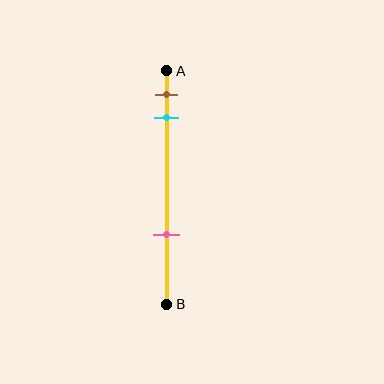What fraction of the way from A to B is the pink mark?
The pink mark is approximately 70% (0.7) of the way from A to B.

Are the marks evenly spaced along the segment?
No, the marks are not evenly spaced.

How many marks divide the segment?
There are 3 marks dividing the segment.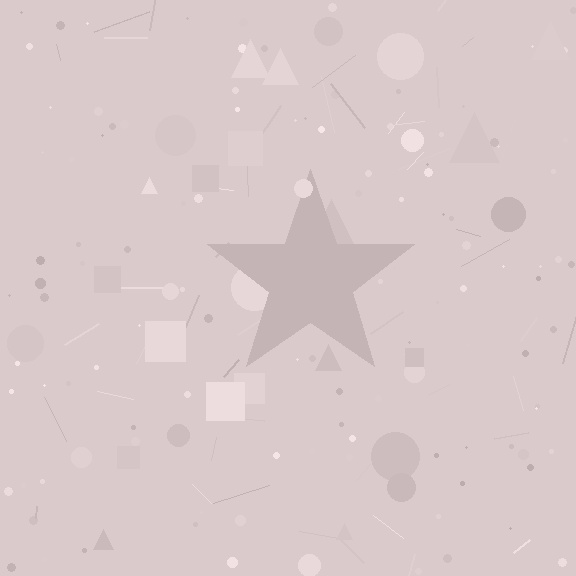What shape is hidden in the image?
A star is hidden in the image.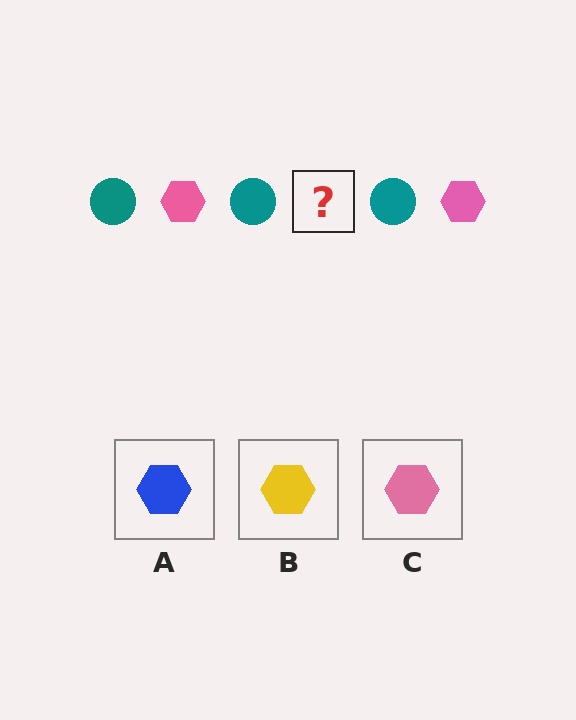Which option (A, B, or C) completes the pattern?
C.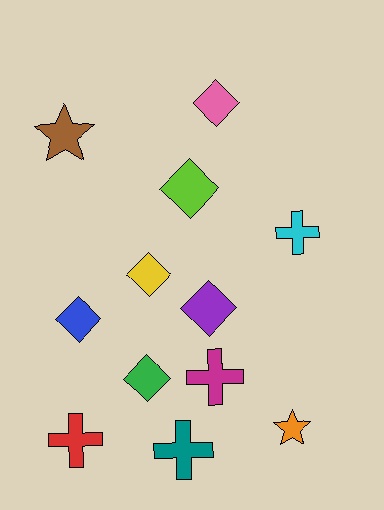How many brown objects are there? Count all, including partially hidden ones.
There is 1 brown object.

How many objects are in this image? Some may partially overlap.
There are 12 objects.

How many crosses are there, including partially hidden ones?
There are 4 crosses.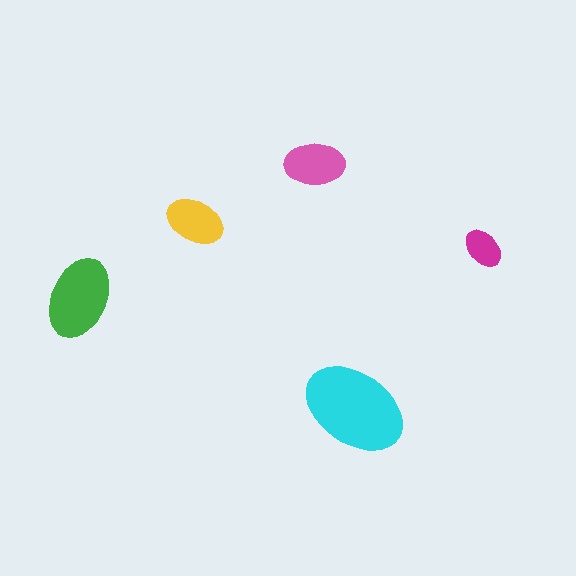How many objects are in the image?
There are 5 objects in the image.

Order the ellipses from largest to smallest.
the cyan one, the green one, the pink one, the yellow one, the magenta one.